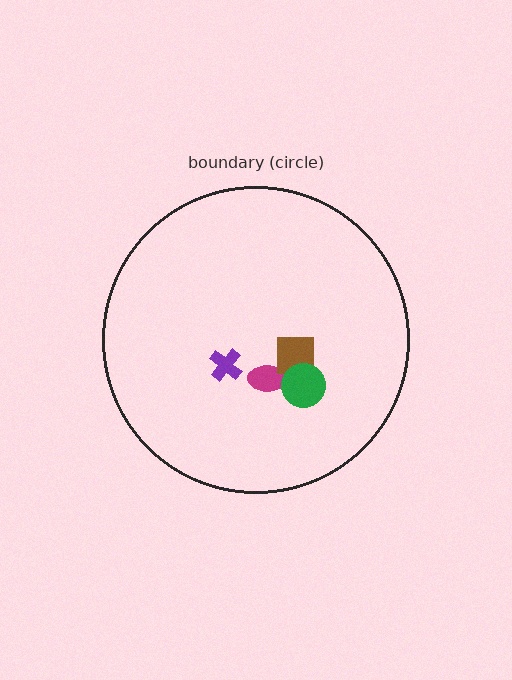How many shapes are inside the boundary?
4 inside, 0 outside.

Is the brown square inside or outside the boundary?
Inside.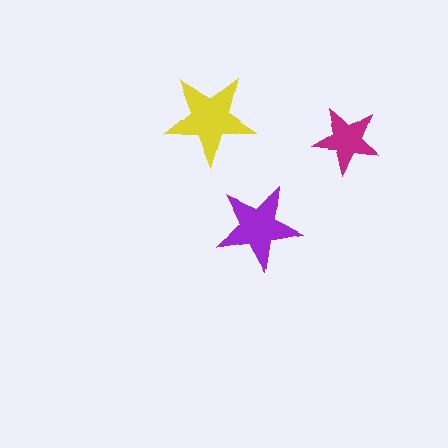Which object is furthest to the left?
The yellow star is leftmost.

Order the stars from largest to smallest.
the yellow one, the purple one, the magenta one.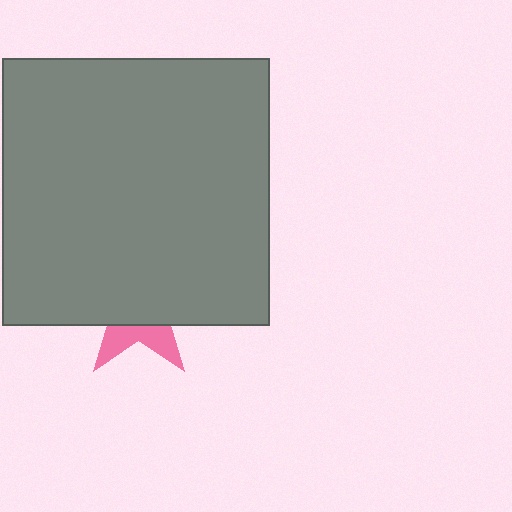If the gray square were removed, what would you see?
You would see the complete pink star.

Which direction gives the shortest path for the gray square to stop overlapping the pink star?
Moving up gives the shortest separation.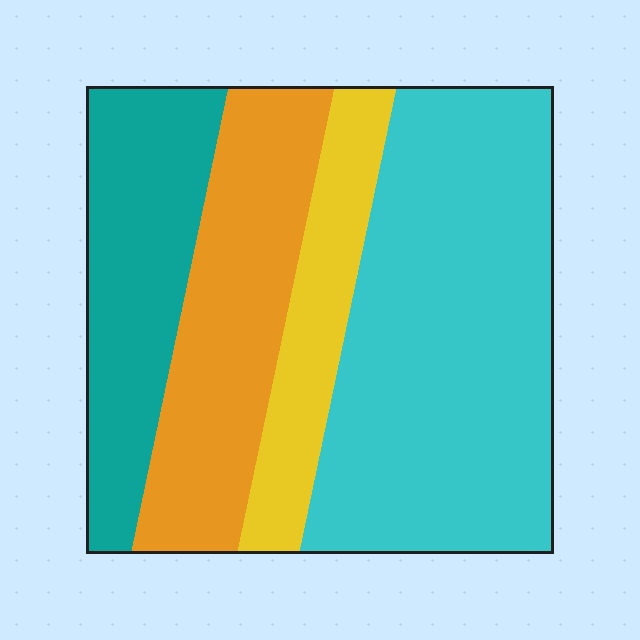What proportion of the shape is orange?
Orange takes up less than a quarter of the shape.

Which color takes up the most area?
Cyan, at roughly 45%.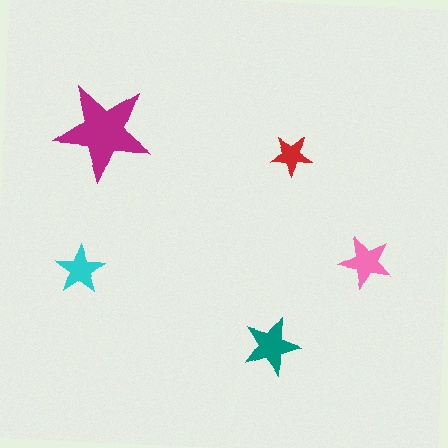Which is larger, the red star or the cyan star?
The cyan one.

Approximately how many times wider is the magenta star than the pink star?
About 2 times wider.